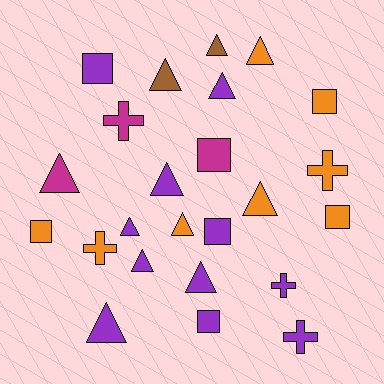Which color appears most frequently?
Purple, with 11 objects.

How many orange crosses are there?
There are 2 orange crosses.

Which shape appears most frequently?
Triangle, with 12 objects.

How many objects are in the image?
There are 24 objects.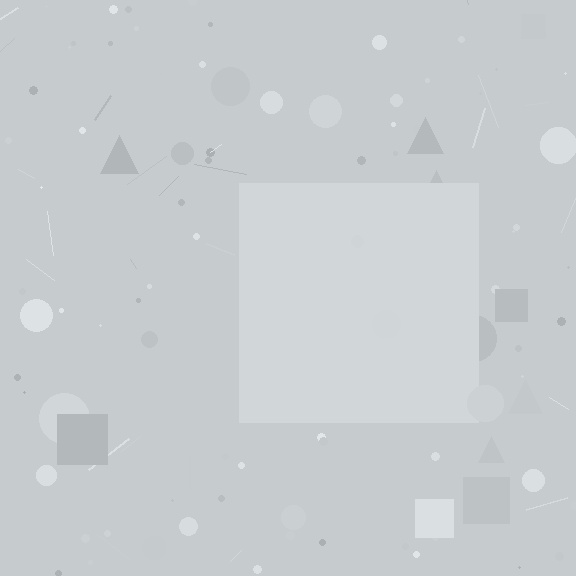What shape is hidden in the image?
A square is hidden in the image.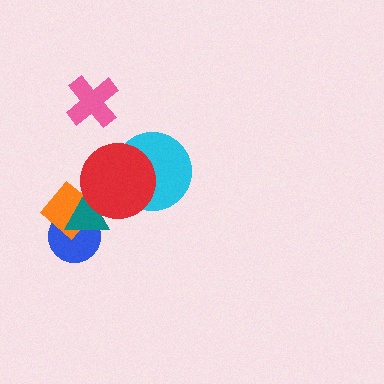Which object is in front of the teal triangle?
The red circle is in front of the teal triangle.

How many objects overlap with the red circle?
3 objects overlap with the red circle.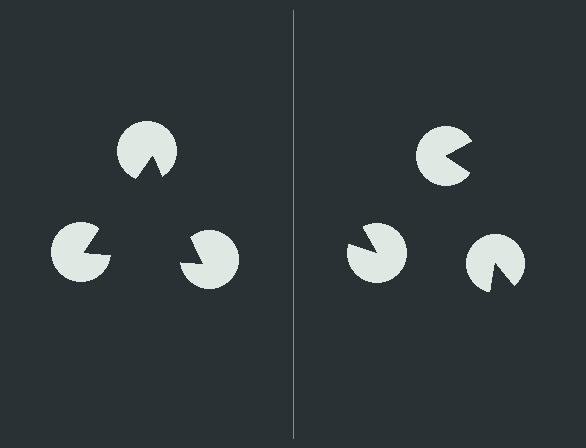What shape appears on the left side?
An illusory triangle.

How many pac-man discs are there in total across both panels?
6 — 3 on each side.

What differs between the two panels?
The pac-man discs are positioned identically on both sides; only the wedge orientations differ. On the left they align to a triangle; on the right they are misaligned.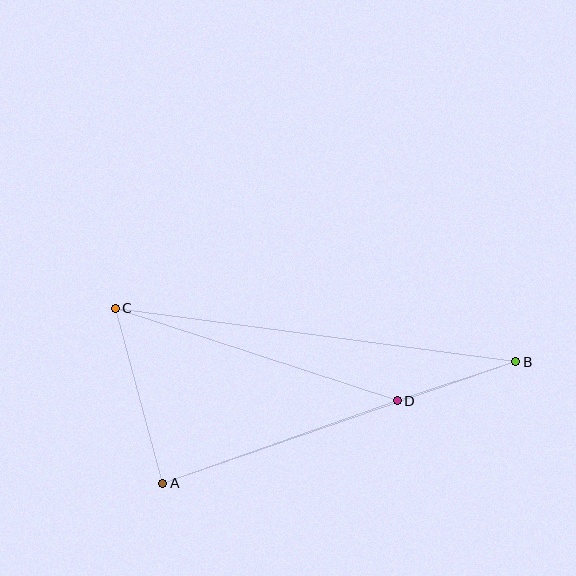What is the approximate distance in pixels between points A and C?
The distance between A and C is approximately 182 pixels.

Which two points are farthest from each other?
Points B and C are farthest from each other.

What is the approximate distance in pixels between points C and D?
The distance between C and D is approximately 297 pixels.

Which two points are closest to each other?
Points B and D are closest to each other.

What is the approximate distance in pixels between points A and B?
The distance between A and B is approximately 374 pixels.